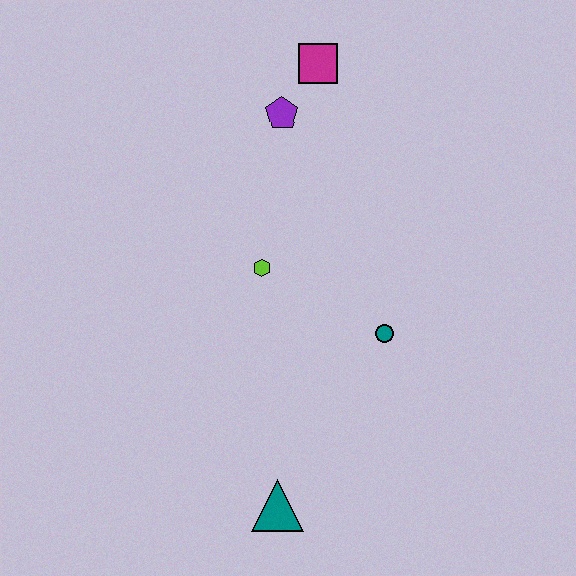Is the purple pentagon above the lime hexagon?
Yes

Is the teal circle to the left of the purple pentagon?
No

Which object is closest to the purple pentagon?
The magenta square is closest to the purple pentagon.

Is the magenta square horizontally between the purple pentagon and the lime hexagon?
No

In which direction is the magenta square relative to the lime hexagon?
The magenta square is above the lime hexagon.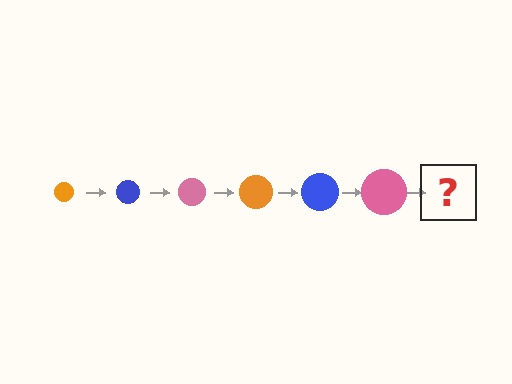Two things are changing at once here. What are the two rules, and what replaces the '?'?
The two rules are that the circle grows larger each step and the color cycles through orange, blue, and pink. The '?' should be an orange circle, larger than the previous one.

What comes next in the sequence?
The next element should be an orange circle, larger than the previous one.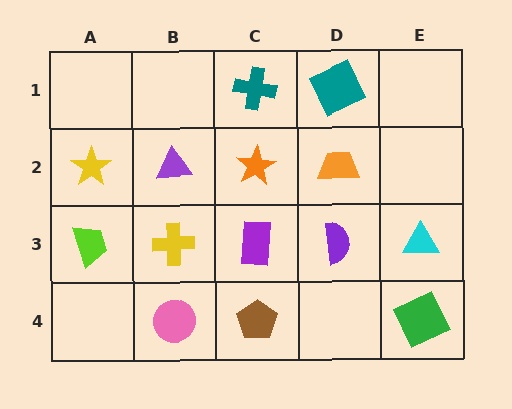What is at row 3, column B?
A yellow cross.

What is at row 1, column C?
A teal cross.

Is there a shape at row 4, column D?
No, that cell is empty.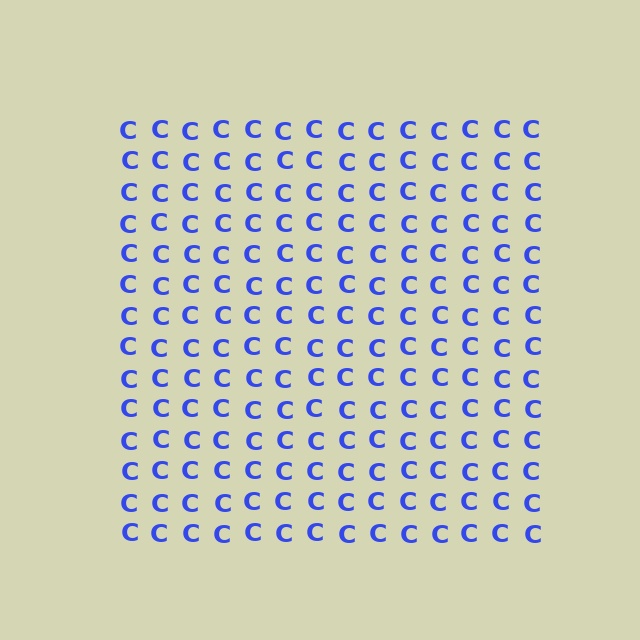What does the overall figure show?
The overall figure shows a square.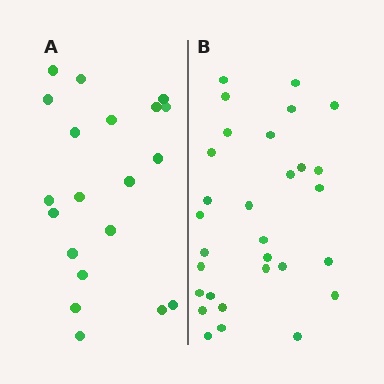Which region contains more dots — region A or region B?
Region B (the right region) has more dots.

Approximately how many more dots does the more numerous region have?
Region B has roughly 10 or so more dots than region A.